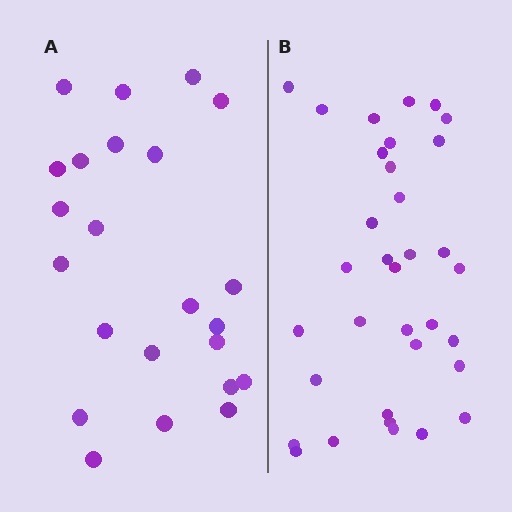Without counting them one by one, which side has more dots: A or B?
Region B (the right region) has more dots.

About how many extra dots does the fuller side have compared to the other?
Region B has roughly 12 or so more dots than region A.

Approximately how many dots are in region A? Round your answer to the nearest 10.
About 20 dots. (The exact count is 23, which rounds to 20.)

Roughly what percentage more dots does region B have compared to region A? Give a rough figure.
About 50% more.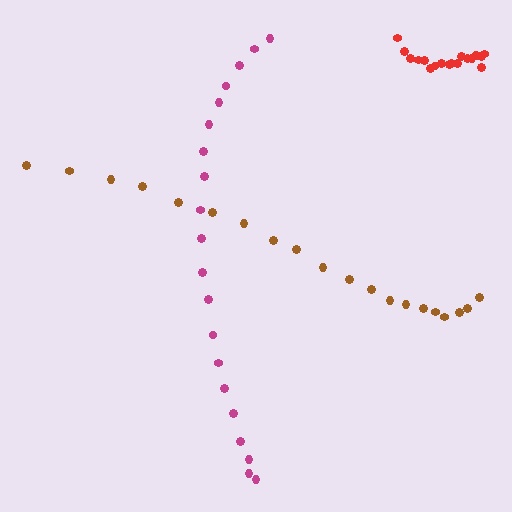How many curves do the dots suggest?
There are 3 distinct paths.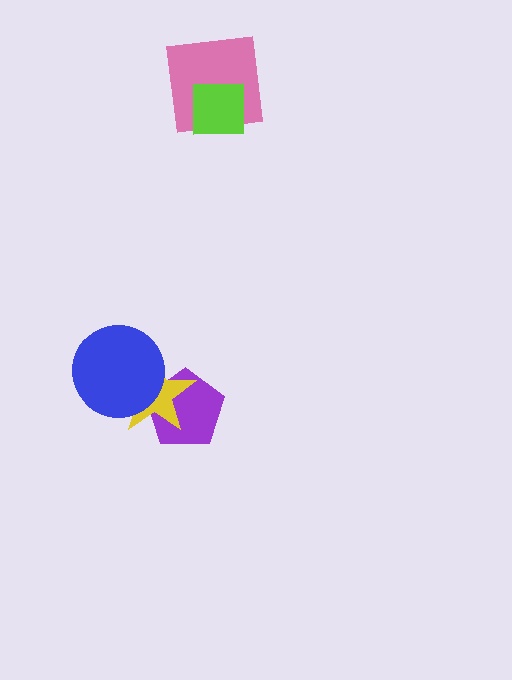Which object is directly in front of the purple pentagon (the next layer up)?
The yellow star is directly in front of the purple pentagon.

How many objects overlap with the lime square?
1 object overlaps with the lime square.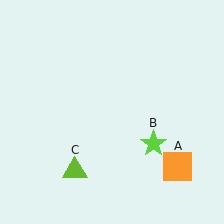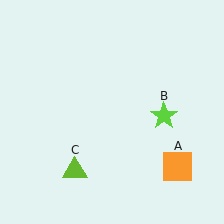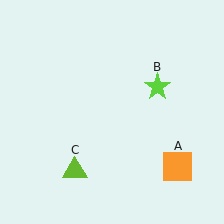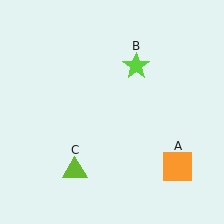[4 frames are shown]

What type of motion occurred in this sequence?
The lime star (object B) rotated counterclockwise around the center of the scene.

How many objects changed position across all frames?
1 object changed position: lime star (object B).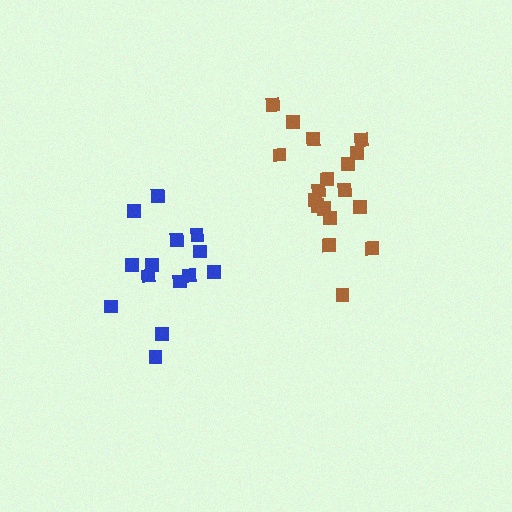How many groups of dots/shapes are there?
There are 2 groups.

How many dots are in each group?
Group 1: 14 dots, Group 2: 18 dots (32 total).